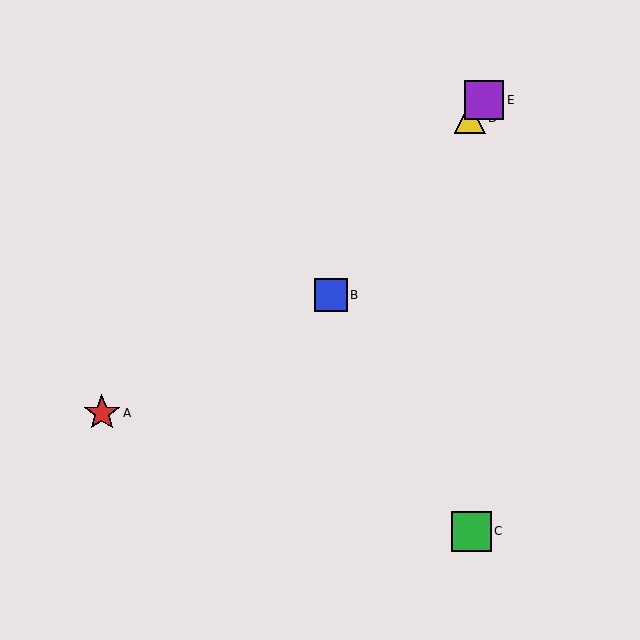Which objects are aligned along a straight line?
Objects B, D, E are aligned along a straight line.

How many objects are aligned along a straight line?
3 objects (B, D, E) are aligned along a straight line.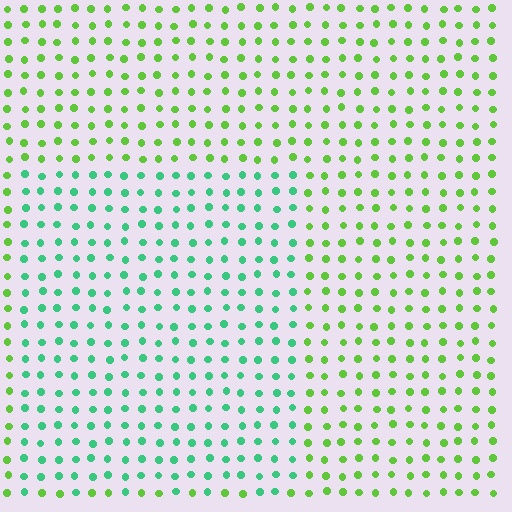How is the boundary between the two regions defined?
The boundary is defined purely by a slight shift in hue (about 45 degrees). Spacing, size, and orientation are identical on both sides.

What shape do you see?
I see a rectangle.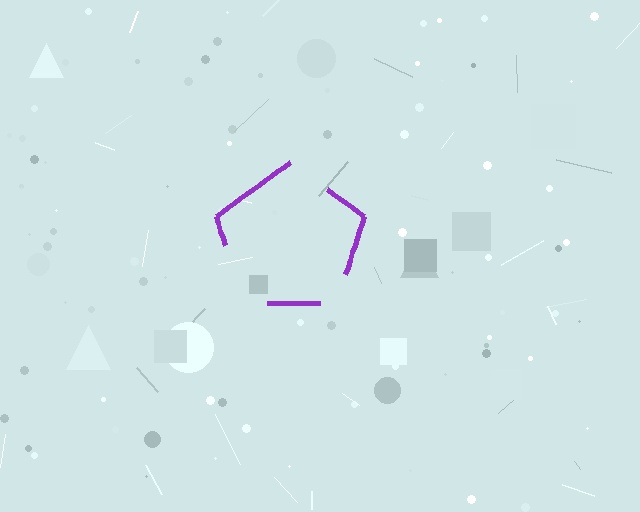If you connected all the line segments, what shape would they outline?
They would outline a pentagon.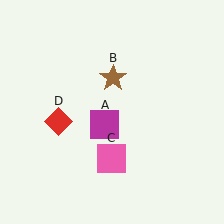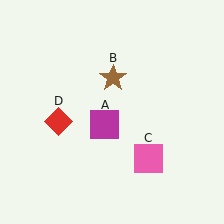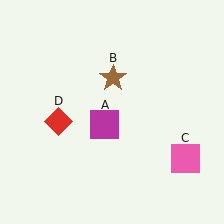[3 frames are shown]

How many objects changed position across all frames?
1 object changed position: pink square (object C).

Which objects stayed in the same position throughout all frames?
Magenta square (object A) and brown star (object B) and red diamond (object D) remained stationary.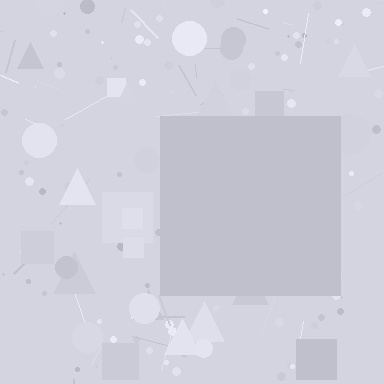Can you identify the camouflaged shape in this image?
The camouflaged shape is a square.